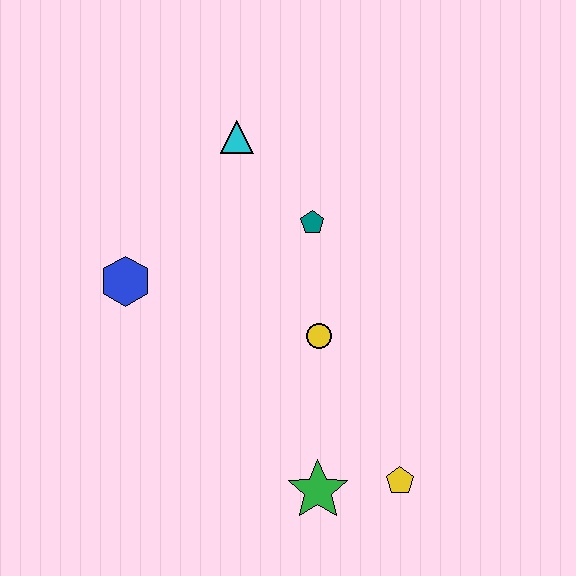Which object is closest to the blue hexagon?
The cyan triangle is closest to the blue hexagon.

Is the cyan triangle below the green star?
No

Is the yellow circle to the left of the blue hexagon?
No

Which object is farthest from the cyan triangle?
The yellow pentagon is farthest from the cyan triangle.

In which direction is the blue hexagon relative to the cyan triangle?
The blue hexagon is below the cyan triangle.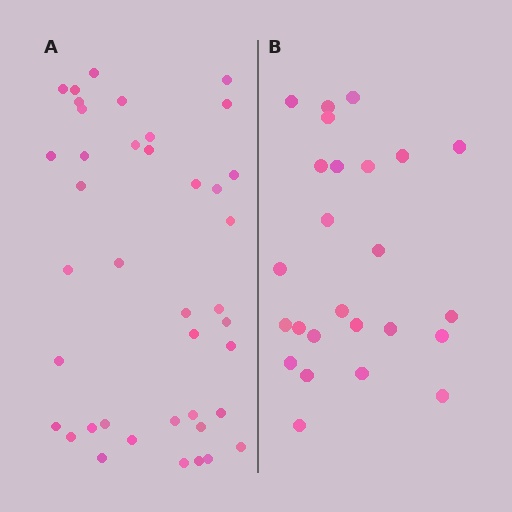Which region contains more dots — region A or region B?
Region A (the left region) has more dots.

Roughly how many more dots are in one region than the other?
Region A has approximately 15 more dots than region B.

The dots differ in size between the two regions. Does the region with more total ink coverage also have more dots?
No. Region B has more total ink coverage because its dots are larger, but region A actually contains more individual dots. Total area can be misleading — the number of items is what matters here.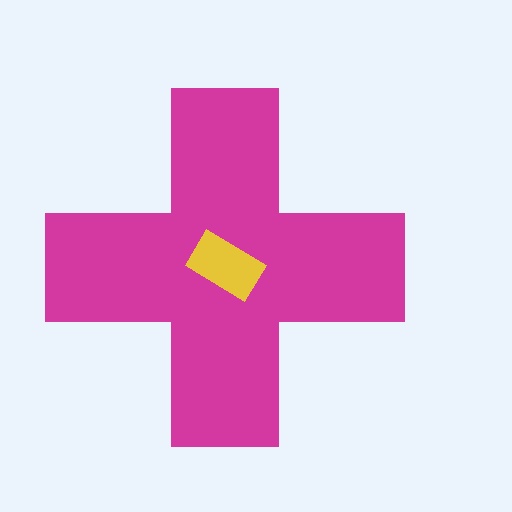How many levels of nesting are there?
2.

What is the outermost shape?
The magenta cross.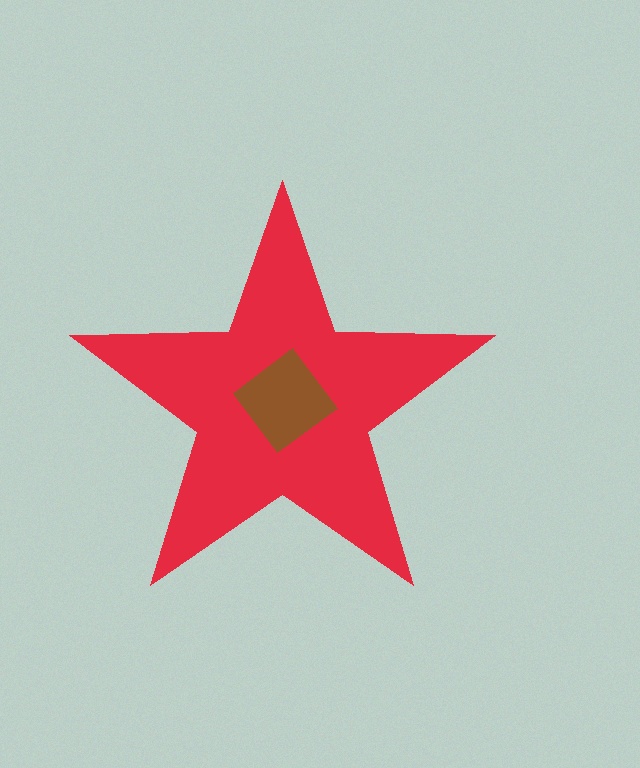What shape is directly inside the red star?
The brown diamond.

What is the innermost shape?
The brown diamond.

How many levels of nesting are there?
2.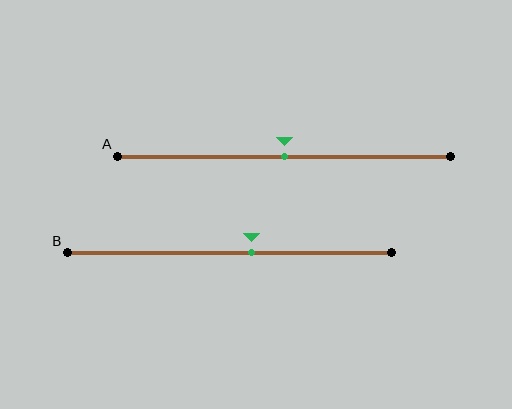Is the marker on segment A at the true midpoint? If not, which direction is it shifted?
Yes, the marker on segment A is at the true midpoint.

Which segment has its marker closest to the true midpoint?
Segment A has its marker closest to the true midpoint.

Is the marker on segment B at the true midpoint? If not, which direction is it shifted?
No, the marker on segment B is shifted to the right by about 7% of the segment length.